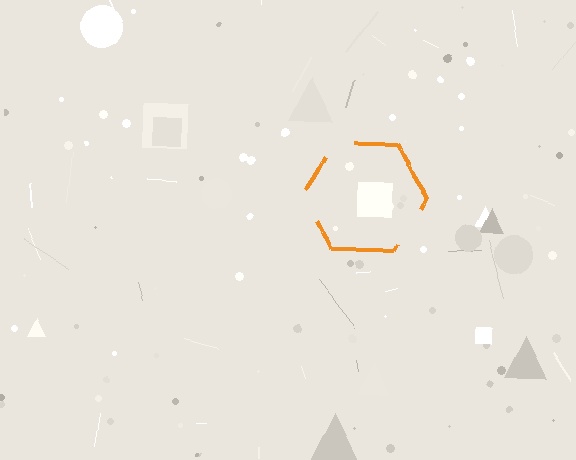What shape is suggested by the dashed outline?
The dashed outline suggests a hexagon.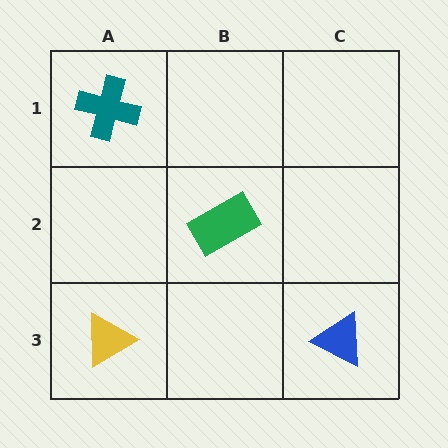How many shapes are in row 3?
2 shapes.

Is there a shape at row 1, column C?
No, that cell is empty.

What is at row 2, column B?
A green rectangle.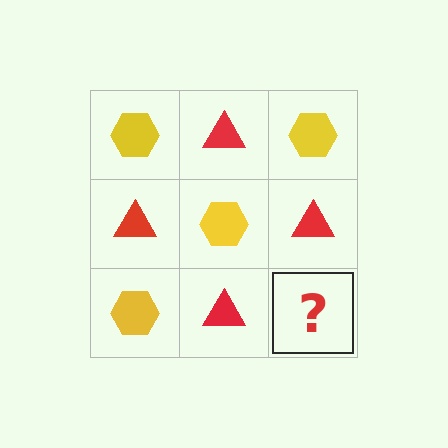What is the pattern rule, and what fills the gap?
The rule is that it alternates yellow hexagon and red triangle in a checkerboard pattern. The gap should be filled with a yellow hexagon.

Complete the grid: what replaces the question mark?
The question mark should be replaced with a yellow hexagon.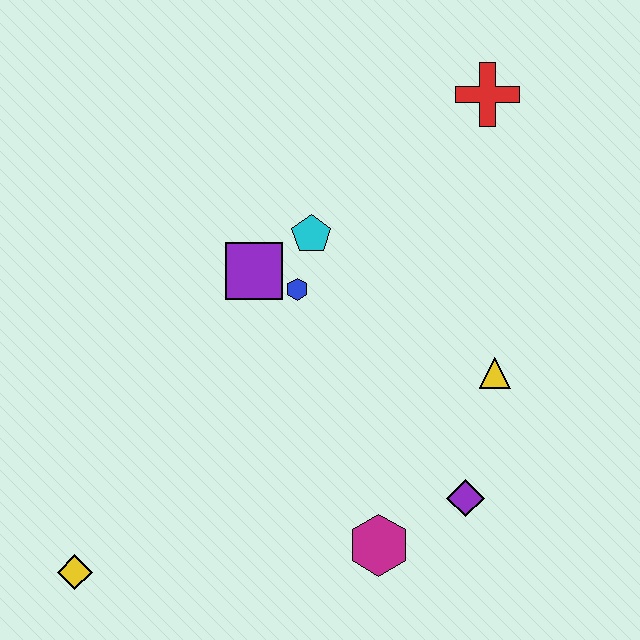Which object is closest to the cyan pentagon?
The blue hexagon is closest to the cyan pentagon.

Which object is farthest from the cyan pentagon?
The yellow diamond is farthest from the cyan pentagon.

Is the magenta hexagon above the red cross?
No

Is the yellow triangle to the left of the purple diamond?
No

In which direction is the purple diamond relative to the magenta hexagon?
The purple diamond is to the right of the magenta hexagon.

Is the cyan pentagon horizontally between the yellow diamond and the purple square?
No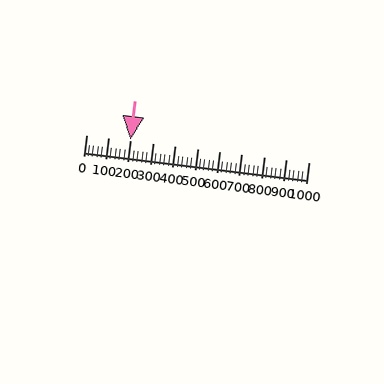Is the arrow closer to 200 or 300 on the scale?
The arrow is closer to 200.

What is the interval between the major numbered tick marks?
The major tick marks are spaced 100 units apart.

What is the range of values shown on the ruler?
The ruler shows values from 0 to 1000.